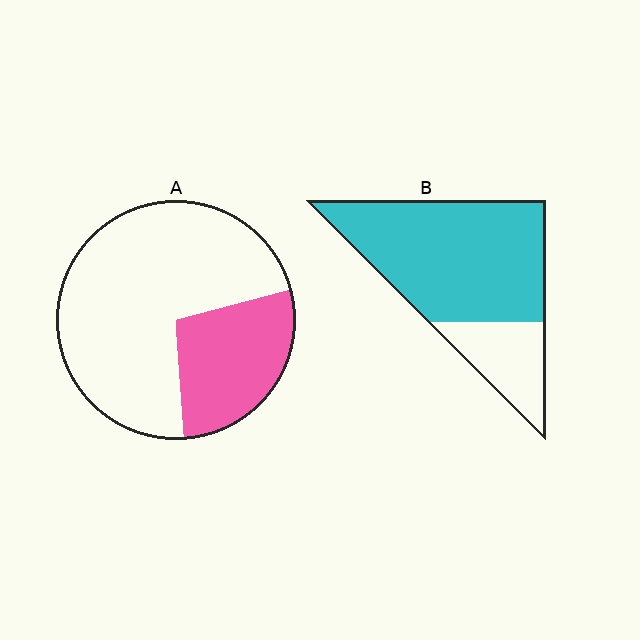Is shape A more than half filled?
No.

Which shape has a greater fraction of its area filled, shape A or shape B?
Shape B.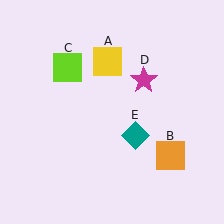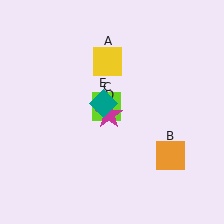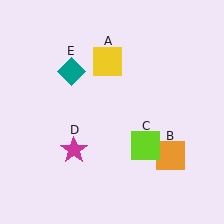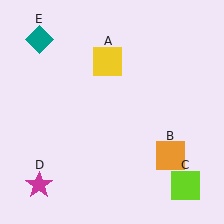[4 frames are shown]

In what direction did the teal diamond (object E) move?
The teal diamond (object E) moved up and to the left.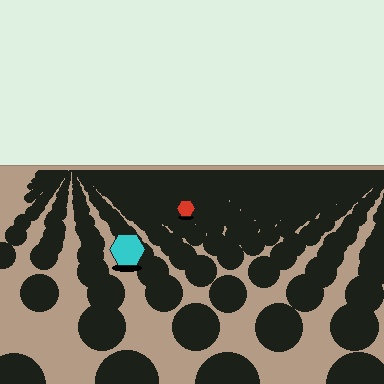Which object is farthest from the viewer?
The red hexagon is farthest from the viewer. It appears smaller and the ground texture around it is denser.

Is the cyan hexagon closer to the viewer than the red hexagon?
Yes. The cyan hexagon is closer — you can tell from the texture gradient: the ground texture is coarser near it.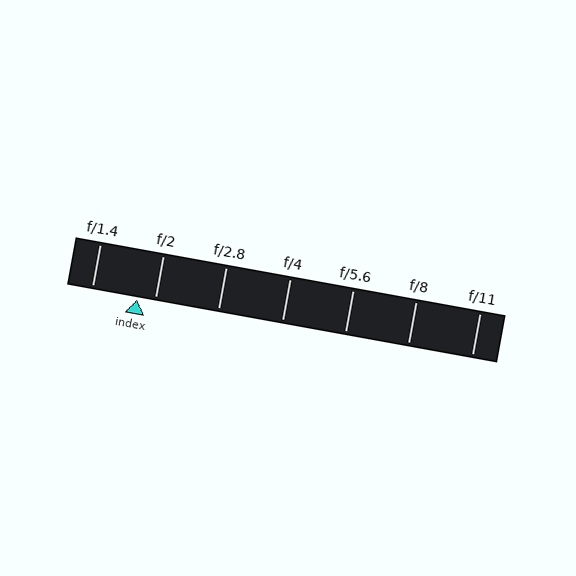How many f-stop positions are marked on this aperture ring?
There are 7 f-stop positions marked.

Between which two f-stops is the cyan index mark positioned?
The index mark is between f/1.4 and f/2.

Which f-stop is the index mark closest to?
The index mark is closest to f/2.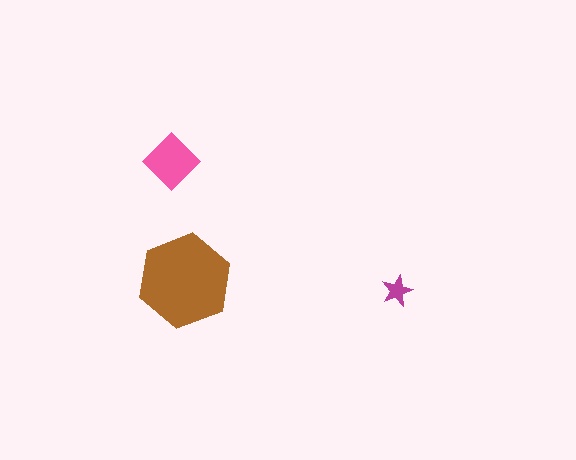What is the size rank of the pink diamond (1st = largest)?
2nd.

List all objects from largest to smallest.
The brown hexagon, the pink diamond, the magenta star.